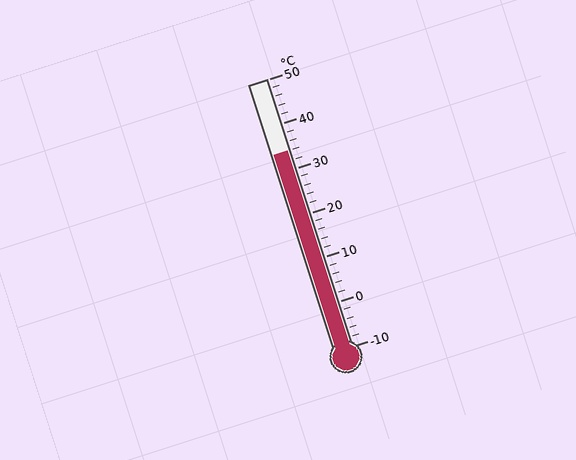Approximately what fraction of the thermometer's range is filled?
The thermometer is filled to approximately 75% of its range.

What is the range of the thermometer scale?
The thermometer scale ranges from -10°C to 50°C.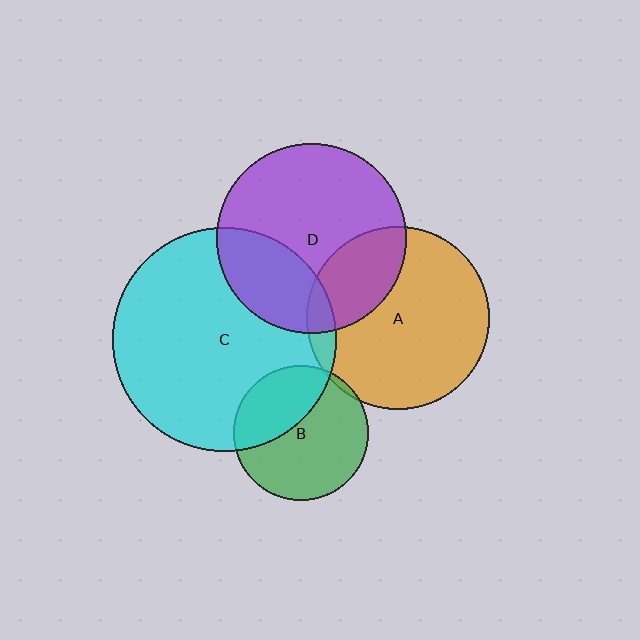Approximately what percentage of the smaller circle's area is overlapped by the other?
Approximately 30%.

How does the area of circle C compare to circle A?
Approximately 1.5 times.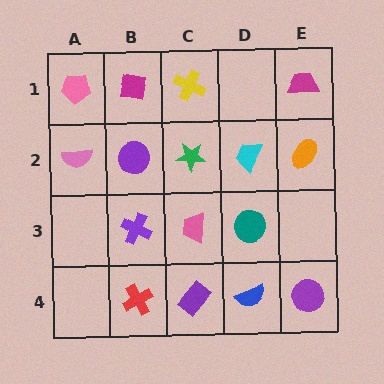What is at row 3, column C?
A pink trapezoid.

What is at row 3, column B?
A purple cross.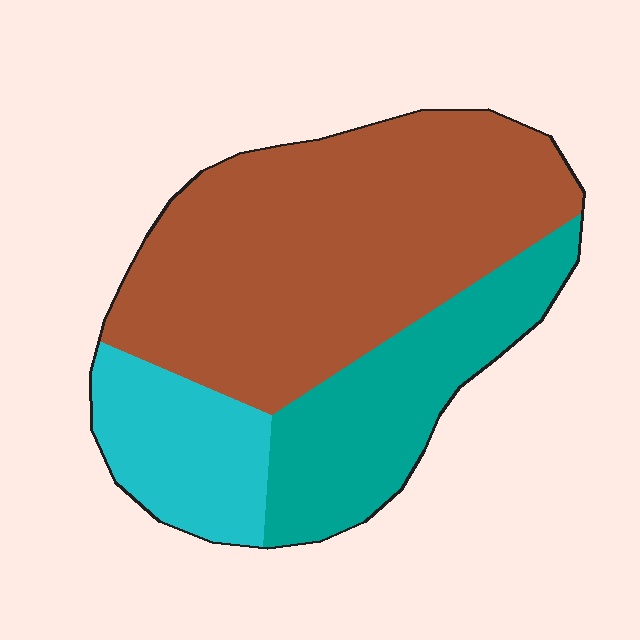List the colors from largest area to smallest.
From largest to smallest: brown, teal, cyan.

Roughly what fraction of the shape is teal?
Teal covers roughly 25% of the shape.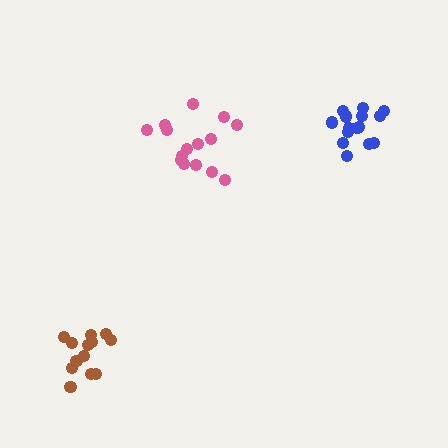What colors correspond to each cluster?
The clusters are colored: pink, blue, brown.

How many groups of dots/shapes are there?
There are 3 groups.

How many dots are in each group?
Group 1: 15 dots, Group 2: 16 dots, Group 3: 13 dots (44 total).